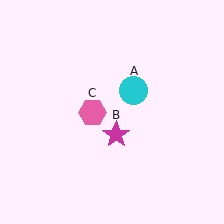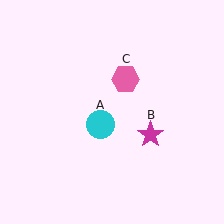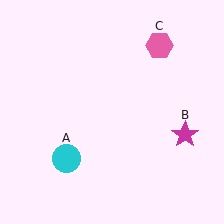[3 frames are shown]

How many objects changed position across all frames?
3 objects changed position: cyan circle (object A), magenta star (object B), pink hexagon (object C).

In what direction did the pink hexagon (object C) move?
The pink hexagon (object C) moved up and to the right.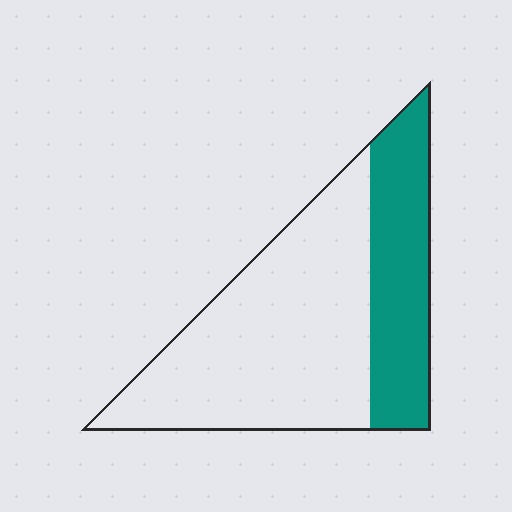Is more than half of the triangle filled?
No.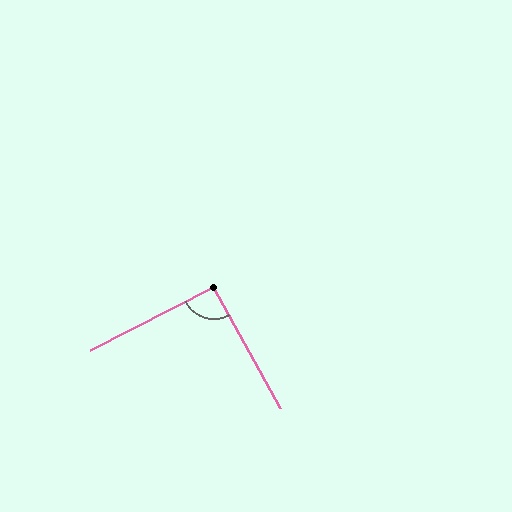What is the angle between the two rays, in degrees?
Approximately 92 degrees.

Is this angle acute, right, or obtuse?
It is approximately a right angle.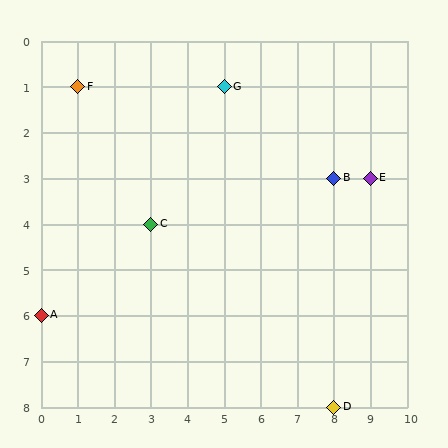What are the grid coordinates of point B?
Point B is at grid coordinates (8, 3).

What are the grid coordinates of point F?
Point F is at grid coordinates (1, 1).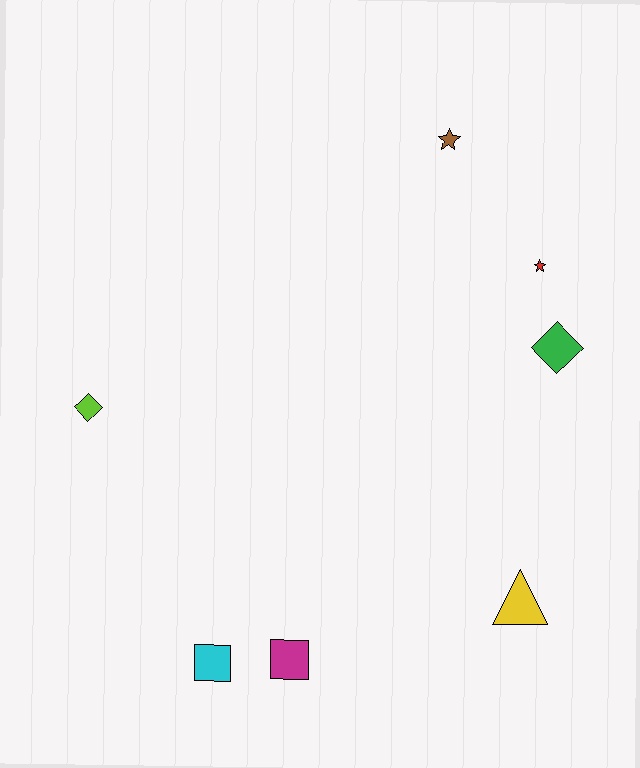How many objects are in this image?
There are 7 objects.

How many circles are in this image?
There are no circles.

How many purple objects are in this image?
There are no purple objects.